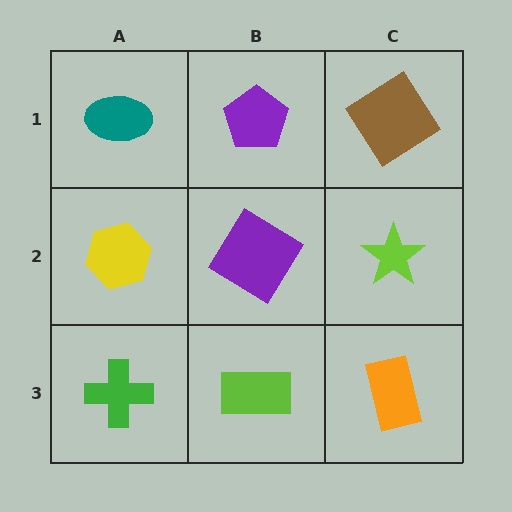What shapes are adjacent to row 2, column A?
A teal ellipse (row 1, column A), a green cross (row 3, column A), a purple diamond (row 2, column B).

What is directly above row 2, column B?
A purple pentagon.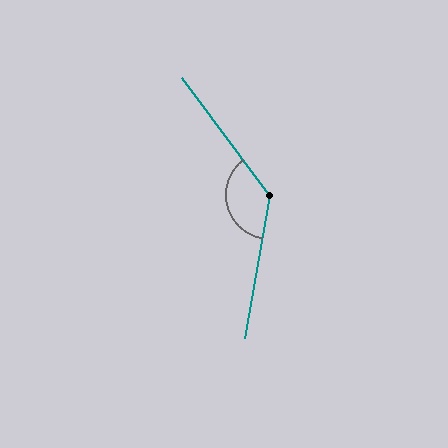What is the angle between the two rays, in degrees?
Approximately 133 degrees.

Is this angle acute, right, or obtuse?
It is obtuse.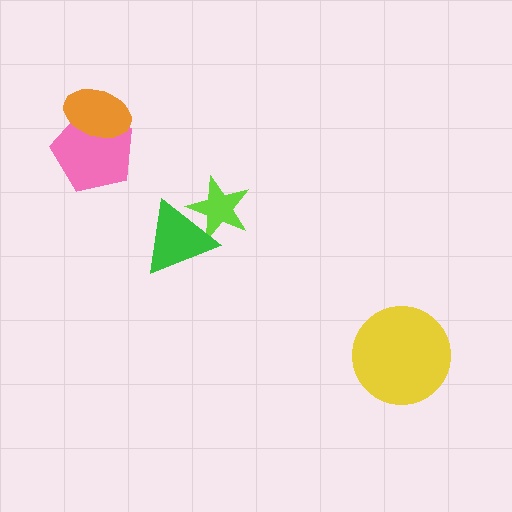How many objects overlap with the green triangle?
1 object overlaps with the green triangle.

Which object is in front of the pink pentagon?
The orange ellipse is in front of the pink pentagon.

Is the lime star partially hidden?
Yes, it is partially covered by another shape.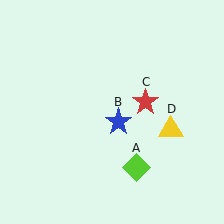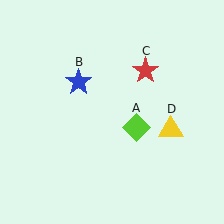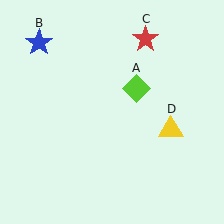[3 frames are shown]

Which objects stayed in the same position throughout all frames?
Yellow triangle (object D) remained stationary.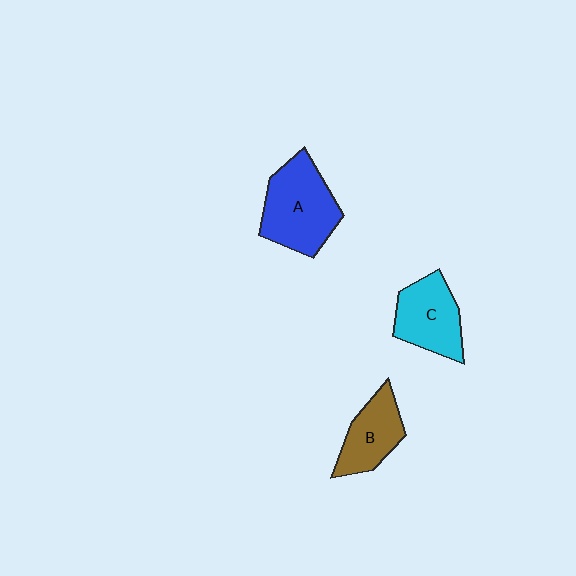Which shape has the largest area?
Shape A (blue).